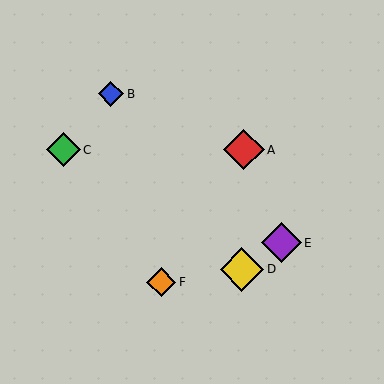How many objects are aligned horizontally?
2 objects (A, C) are aligned horizontally.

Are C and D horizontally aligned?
No, C is at y≈150 and D is at y≈269.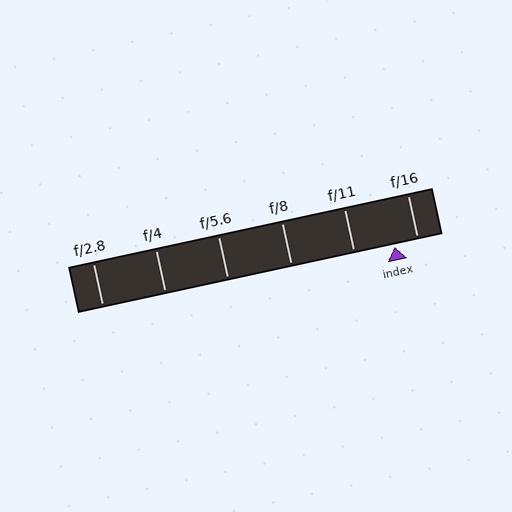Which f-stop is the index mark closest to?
The index mark is closest to f/16.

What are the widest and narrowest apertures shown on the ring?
The widest aperture shown is f/2.8 and the narrowest is f/16.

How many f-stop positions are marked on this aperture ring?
There are 6 f-stop positions marked.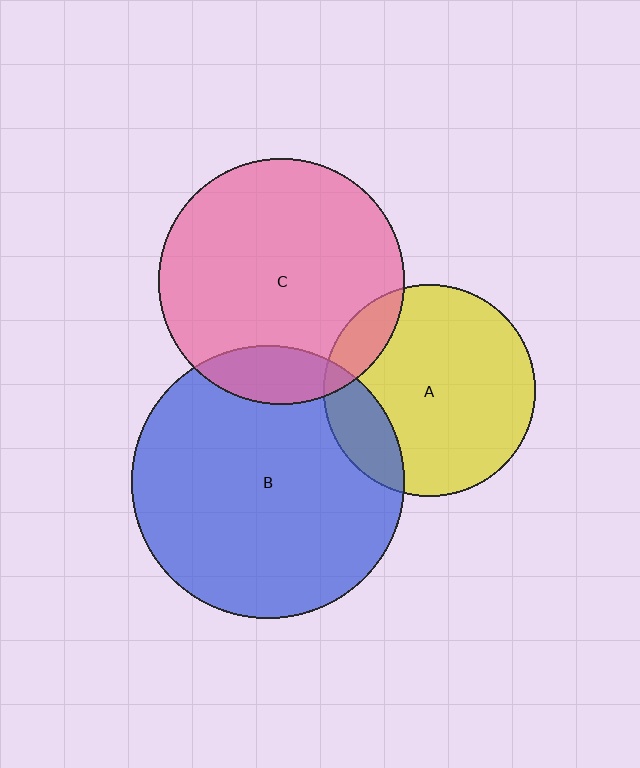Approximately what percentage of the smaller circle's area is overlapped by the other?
Approximately 15%.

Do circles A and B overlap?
Yes.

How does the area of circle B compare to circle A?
Approximately 1.7 times.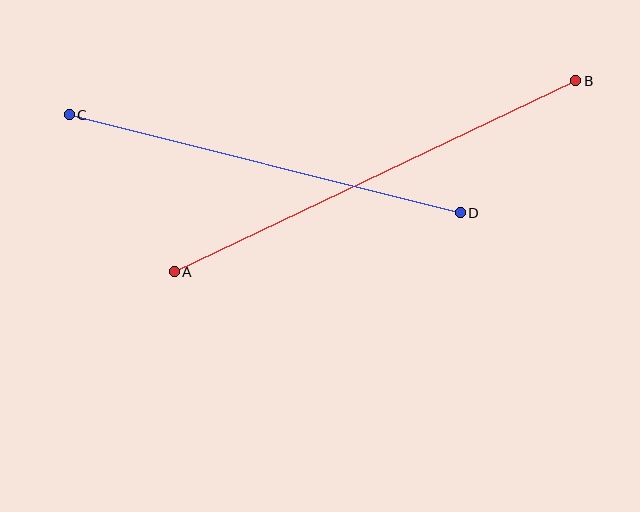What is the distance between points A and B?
The distance is approximately 445 pixels.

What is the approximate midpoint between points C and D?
The midpoint is at approximately (265, 164) pixels.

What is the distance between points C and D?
The distance is approximately 403 pixels.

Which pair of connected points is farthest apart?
Points A and B are farthest apart.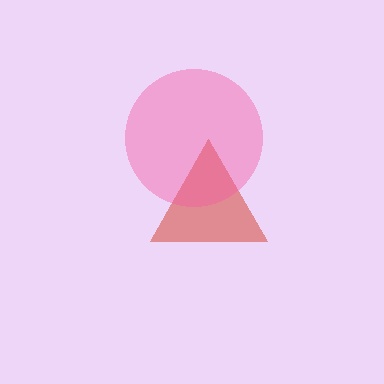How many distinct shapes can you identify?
There are 2 distinct shapes: a red triangle, a pink circle.